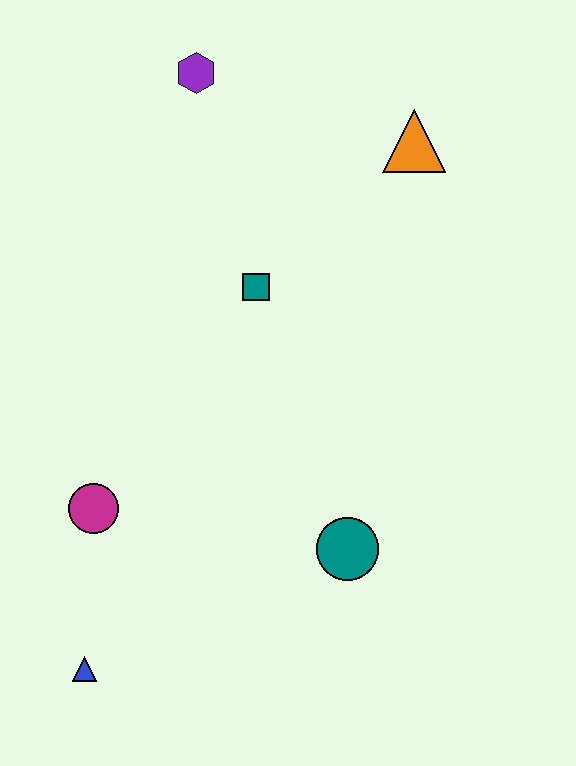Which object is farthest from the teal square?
The blue triangle is farthest from the teal square.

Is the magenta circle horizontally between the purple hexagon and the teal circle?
No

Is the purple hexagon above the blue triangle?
Yes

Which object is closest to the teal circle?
The magenta circle is closest to the teal circle.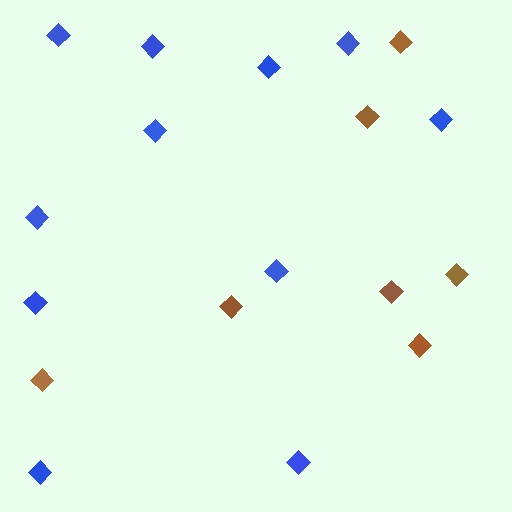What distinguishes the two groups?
There are 2 groups: one group of blue diamonds (11) and one group of brown diamonds (7).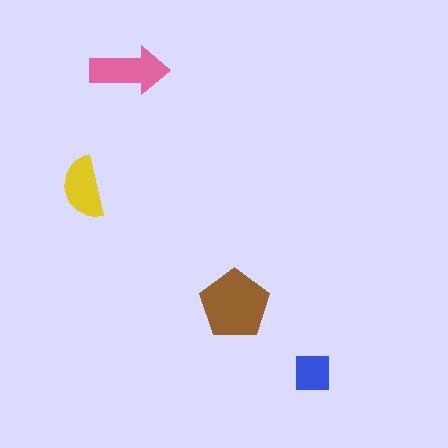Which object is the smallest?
The blue square.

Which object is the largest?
The brown pentagon.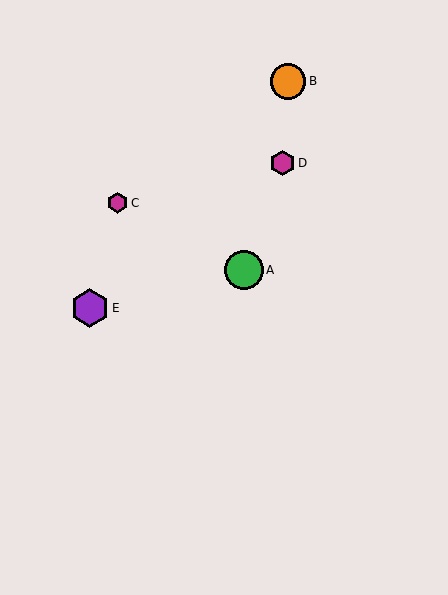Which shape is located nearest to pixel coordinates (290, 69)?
The orange circle (labeled B) at (288, 81) is nearest to that location.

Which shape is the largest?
The green circle (labeled A) is the largest.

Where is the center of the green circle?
The center of the green circle is at (244, 270).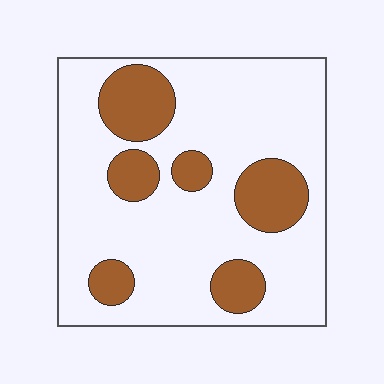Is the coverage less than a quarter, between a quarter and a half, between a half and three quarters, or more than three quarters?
Less than a quarter.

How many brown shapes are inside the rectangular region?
6.